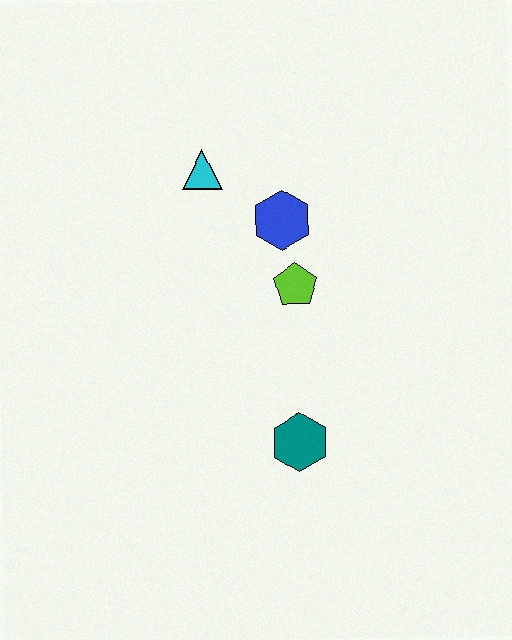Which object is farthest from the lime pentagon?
The teal hexagon is farthest from the lime pentagon.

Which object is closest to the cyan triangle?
The blue hexagon is closest to the cyan triangle.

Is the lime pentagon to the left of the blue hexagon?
No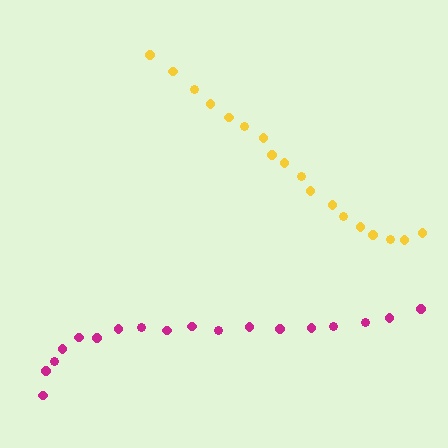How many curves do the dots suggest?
There are 2 distinct paths.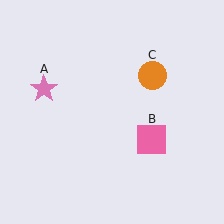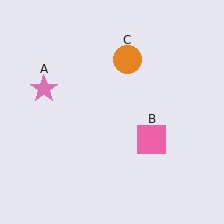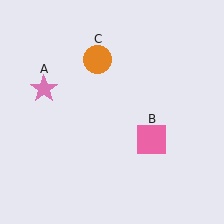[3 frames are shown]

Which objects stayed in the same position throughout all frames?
Pink star (object A) and pink square (object B) remained stationary.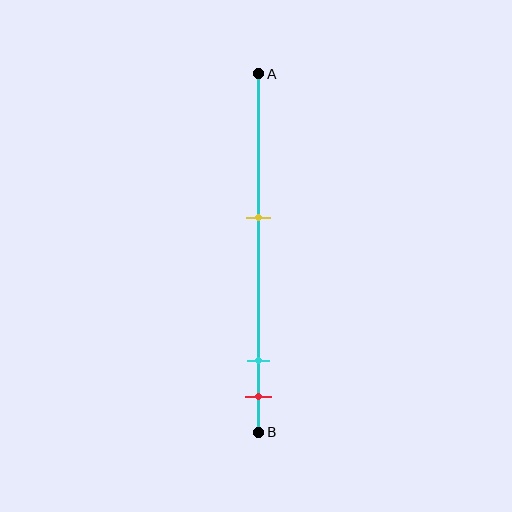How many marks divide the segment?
There are 3 marks dividing the segment.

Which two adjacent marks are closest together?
The cyan and red marks are the closest adjacent pair.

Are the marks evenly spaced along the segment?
No, the marks are not evenly spaced.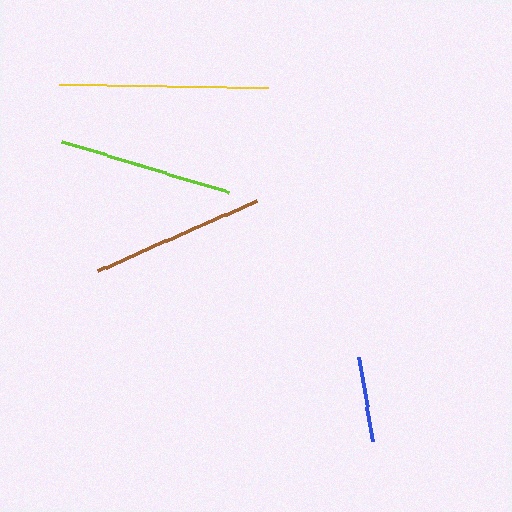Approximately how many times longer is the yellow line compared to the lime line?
The yellow line is approximately 1.2 times the length of the lime line.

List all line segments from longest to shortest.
From longest to shortest: yellow, lime, brown, blue.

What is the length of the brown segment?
The brown segment is approximately 174 pixels long.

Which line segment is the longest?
The yellow line is the longest at approximately 209 pixels.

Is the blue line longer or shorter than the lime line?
The lime line is longer than the blue line.